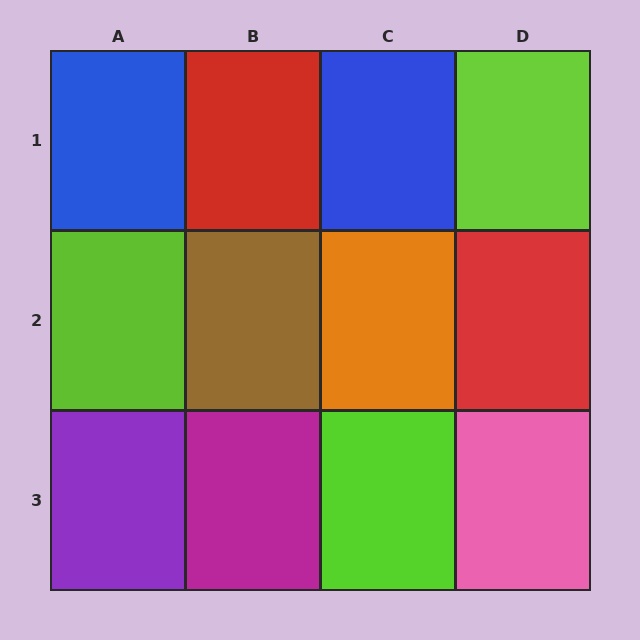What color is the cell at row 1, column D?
Lime.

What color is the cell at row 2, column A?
Lime.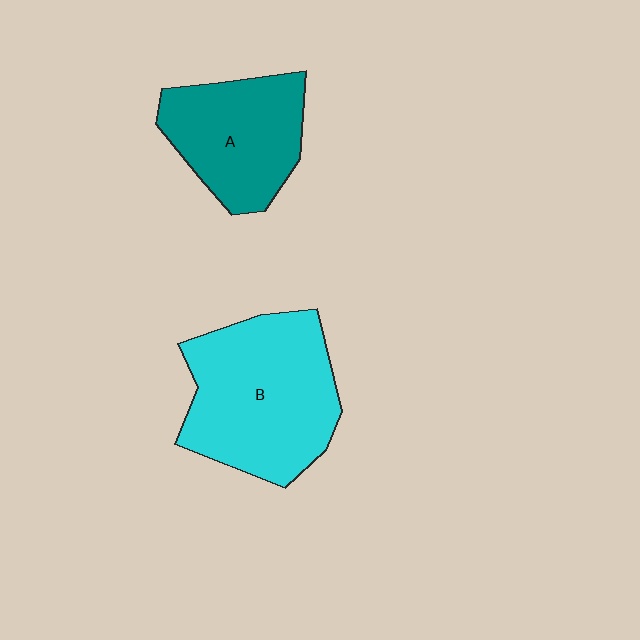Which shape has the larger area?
Shape B (cyan).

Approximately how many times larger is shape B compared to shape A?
Approximately 1.4 times.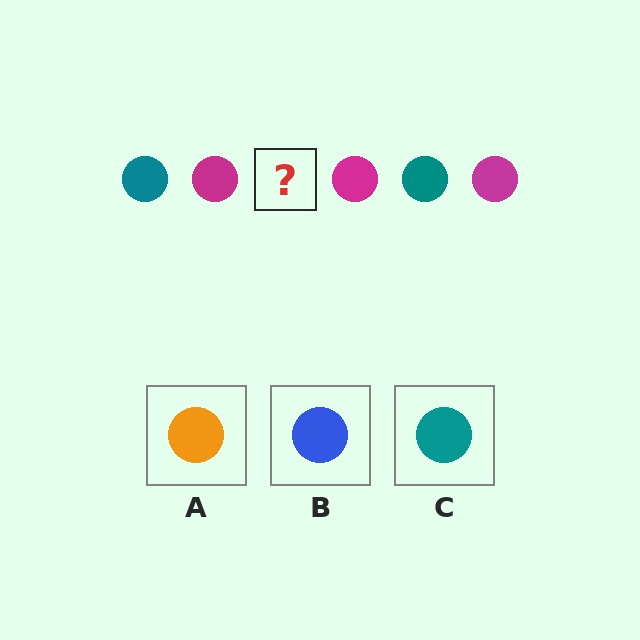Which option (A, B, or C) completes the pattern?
C.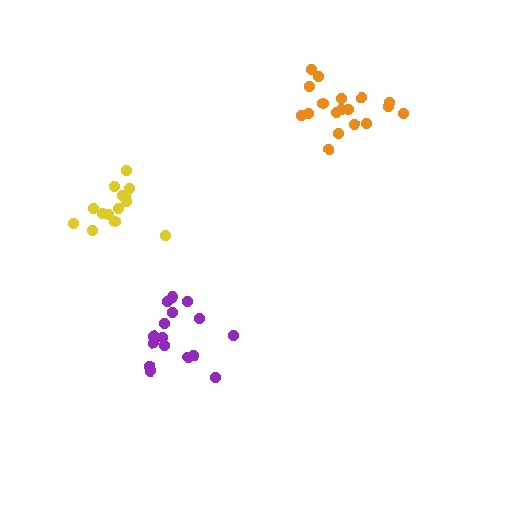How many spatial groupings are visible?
There are 3 spatial groupings.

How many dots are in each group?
Group 1: 14 dots, Group 2: 18 dots, Group 3: 16 dots (48 total).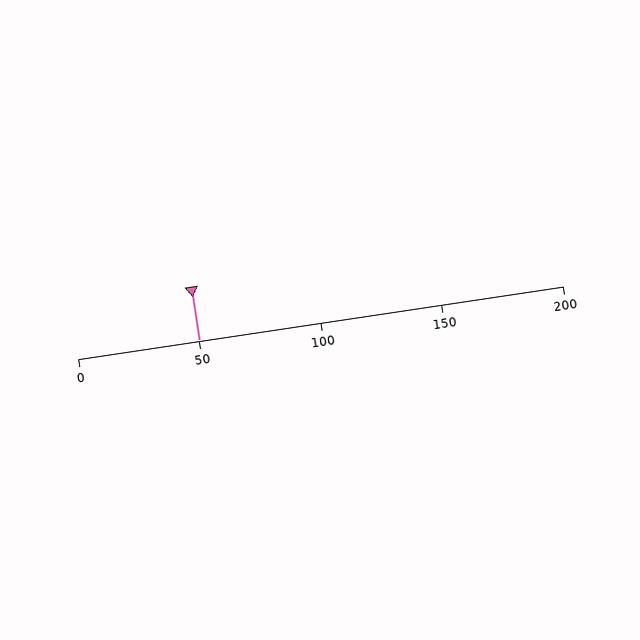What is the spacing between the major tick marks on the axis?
The major ticks are spaced 50 apart.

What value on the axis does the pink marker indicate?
The marker indicates approximately 50.